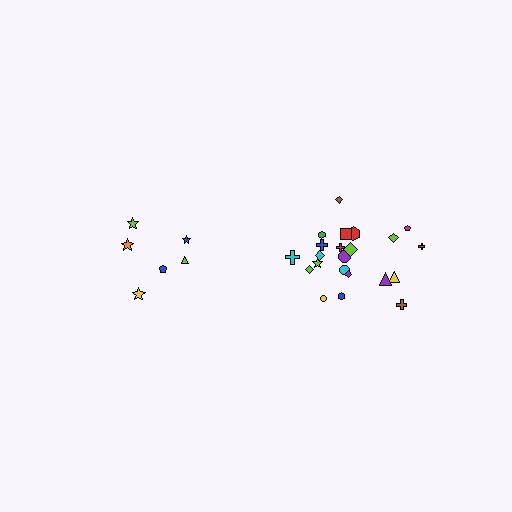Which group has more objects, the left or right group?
The right group.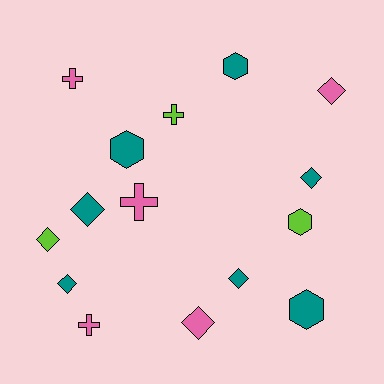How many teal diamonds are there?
There are 4 teal diamonds.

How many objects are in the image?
There are 15 objects.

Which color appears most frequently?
Teal, with 7 objects.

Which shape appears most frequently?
Diamond, with 7 objects.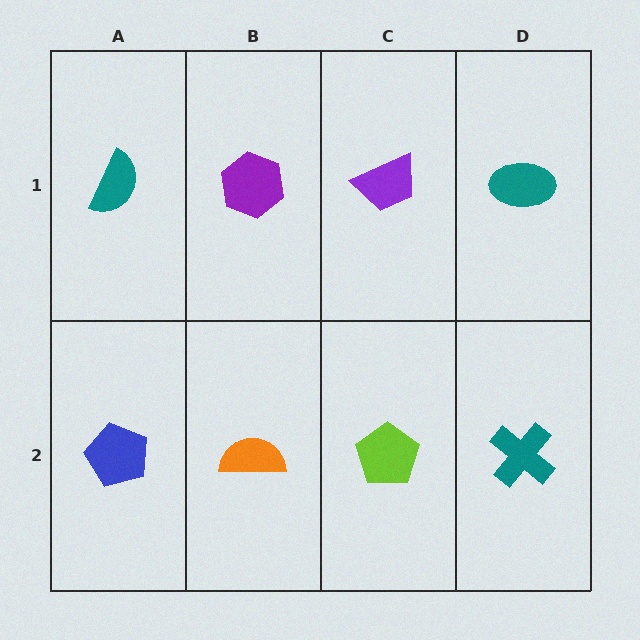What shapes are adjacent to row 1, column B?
An orange semicircle (row 2, column B), a teal semicircle (row 1, column A), a purple trapezoid (row 1, column C).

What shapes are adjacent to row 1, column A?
A blue pentagon (row 2, column A), a purple hexagon (row 1, column B).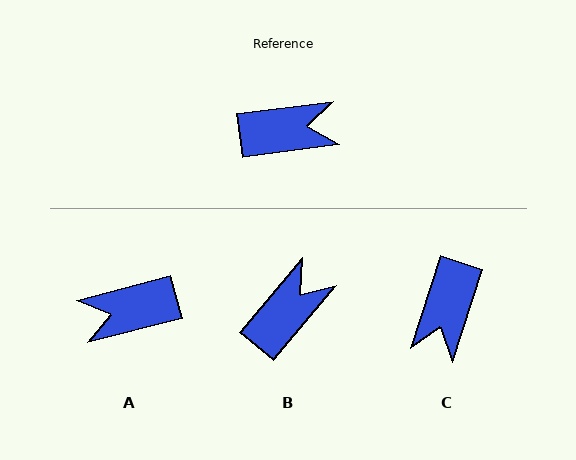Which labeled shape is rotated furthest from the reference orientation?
A, about 173 degrees away.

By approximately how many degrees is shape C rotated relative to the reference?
Approximately 115 degrees clockwise.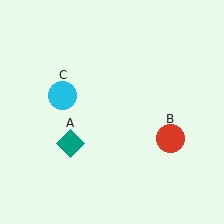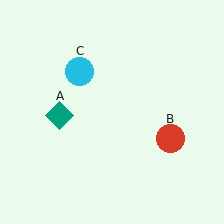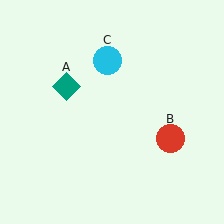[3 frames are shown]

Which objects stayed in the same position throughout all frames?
Red circle (object B) remained stationary.